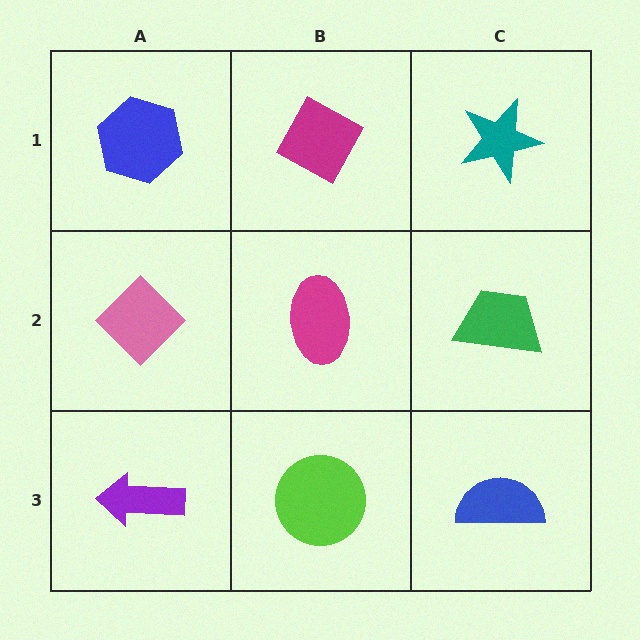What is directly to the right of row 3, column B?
A blue semicircle.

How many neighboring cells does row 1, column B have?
3.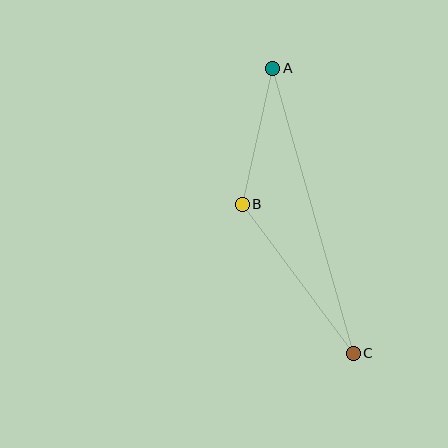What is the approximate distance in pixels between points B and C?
The distance between B and C is approximately 186 pixels.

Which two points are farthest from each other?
Points A and C are farthest from each other.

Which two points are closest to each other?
Points A and B are closest to each other.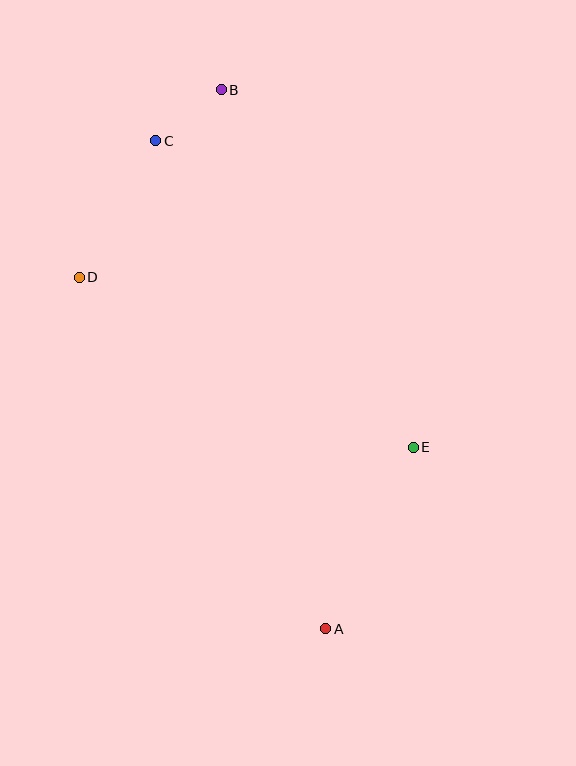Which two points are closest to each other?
Points B and C are closest to each other.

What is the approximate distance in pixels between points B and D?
The distance between B and D is approximately 235 pixels.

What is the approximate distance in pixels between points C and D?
The distance between C and D is approximately 157 pixels.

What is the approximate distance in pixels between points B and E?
The distance between B and E is approximately 406 pixels.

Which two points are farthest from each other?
Points A and B are farthest from each other.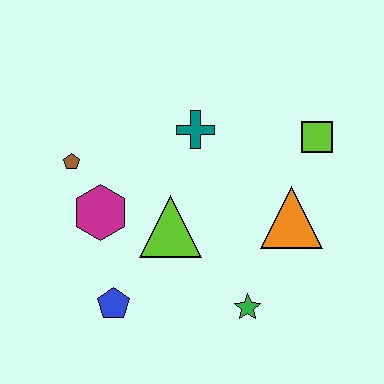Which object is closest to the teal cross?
The lime triangle is closest to the teal cross.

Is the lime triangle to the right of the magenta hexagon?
Yes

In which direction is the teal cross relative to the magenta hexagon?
The teal cross is to the right of the magenta hexagon.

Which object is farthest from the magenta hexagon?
The lime square is farthest from the magenta hexagon.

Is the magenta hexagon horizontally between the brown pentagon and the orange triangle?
Yes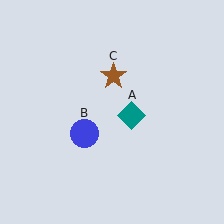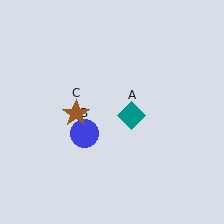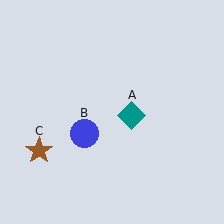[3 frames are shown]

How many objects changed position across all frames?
1 object changed position: brown star (object C).